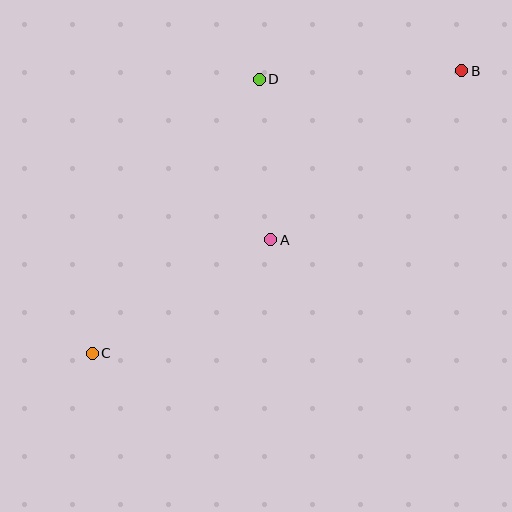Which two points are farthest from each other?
Points B and C are farthest from each other.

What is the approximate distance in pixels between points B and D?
The distance between B and D is approximately 202 pixels.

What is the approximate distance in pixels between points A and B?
The distance between A and B is approximately 255 pixels.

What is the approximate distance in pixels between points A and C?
The distance between A and C is approximately 211 pixels.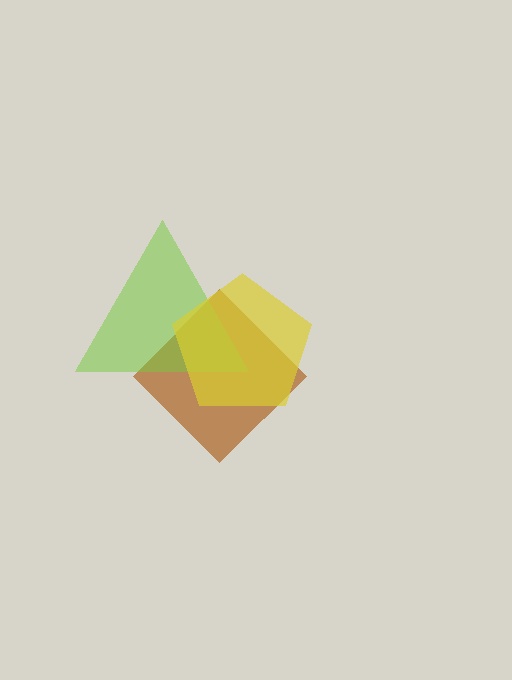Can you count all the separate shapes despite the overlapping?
Yes, there are 3 separate shapes.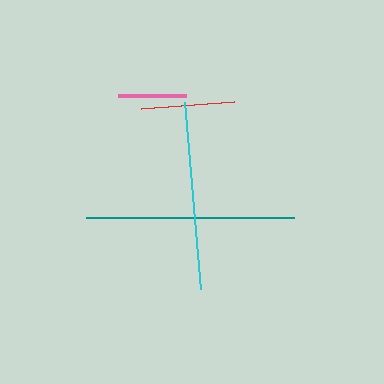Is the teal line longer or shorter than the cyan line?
The teal line is longer than the cyan line.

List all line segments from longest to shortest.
From longest to shortest: teal, cyan, red, pink.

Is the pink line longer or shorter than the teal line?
The teal line is longer than the pink line.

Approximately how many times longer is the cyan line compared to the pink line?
The cyan line is approximately 2.8 times the length of the pink line.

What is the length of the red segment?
The red segment is approximately 93 pixels long.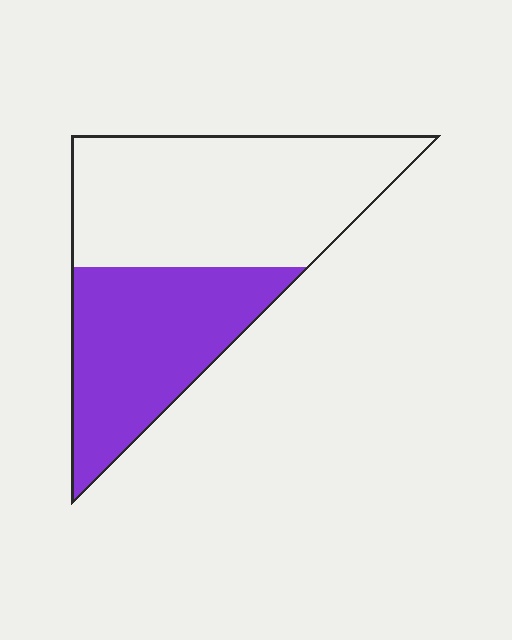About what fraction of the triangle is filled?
About two fifths (2/5).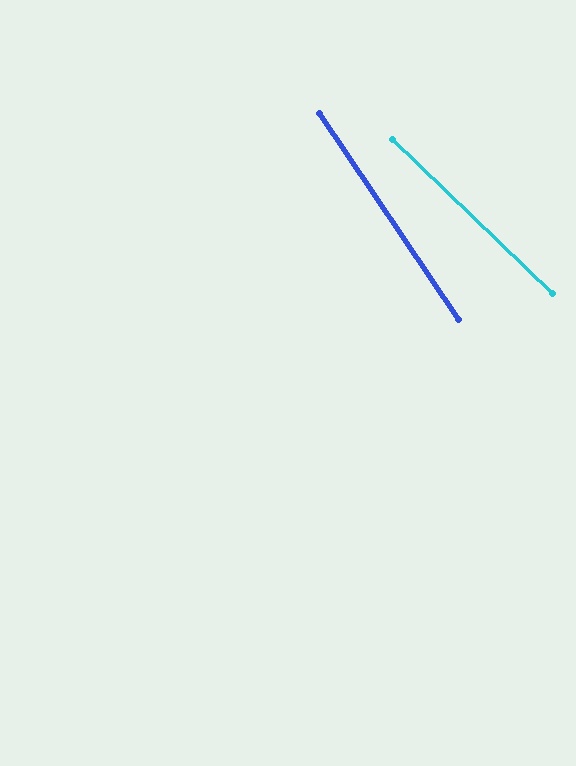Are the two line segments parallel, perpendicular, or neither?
Neither parallel nor perpendicular — they differ by about 12°.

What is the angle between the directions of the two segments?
Approximately 12 degrees.